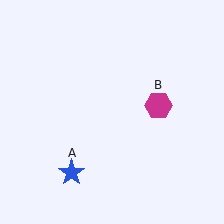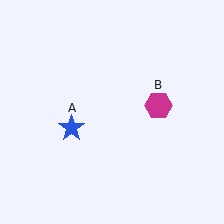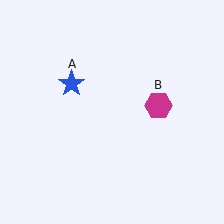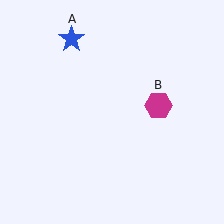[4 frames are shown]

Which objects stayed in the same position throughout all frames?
Magenta hexagon (object B) remained stationary.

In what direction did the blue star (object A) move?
The blue star (object A) moved up.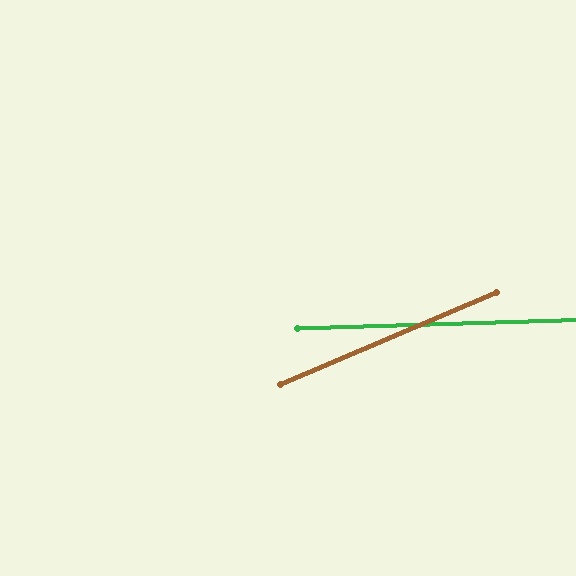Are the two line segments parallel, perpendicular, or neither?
Neither parallel nor perpendicular — they differ by about 21°.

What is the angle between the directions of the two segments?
Approximately 21 degrees.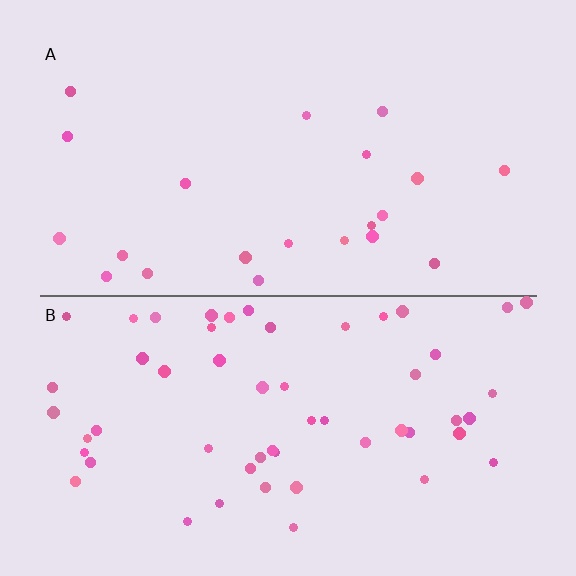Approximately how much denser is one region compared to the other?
Approximately 2.6× — region B over region A.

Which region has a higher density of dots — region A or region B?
B (the bottom).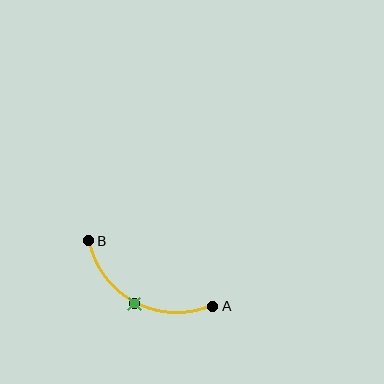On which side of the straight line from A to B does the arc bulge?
The arc bulges below the straight line connecting A and B.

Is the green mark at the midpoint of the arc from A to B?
Yes. The green mark lies on the arc at equal arc-length from both A and B — it is the arc midpoint.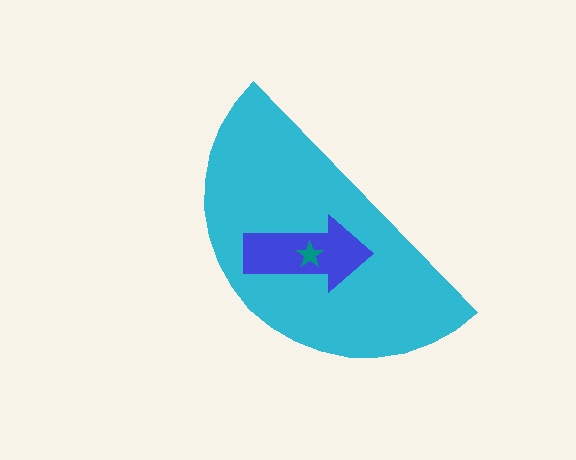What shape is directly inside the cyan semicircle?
The blue arrow.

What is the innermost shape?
The teal star.